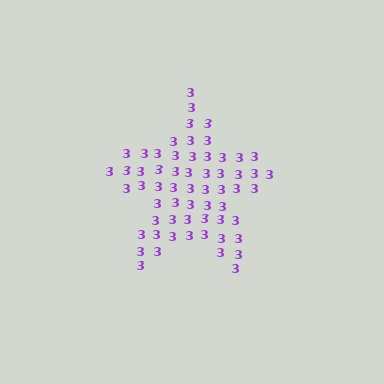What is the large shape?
The large shape is a star.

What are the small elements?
The small elements are digit 3's.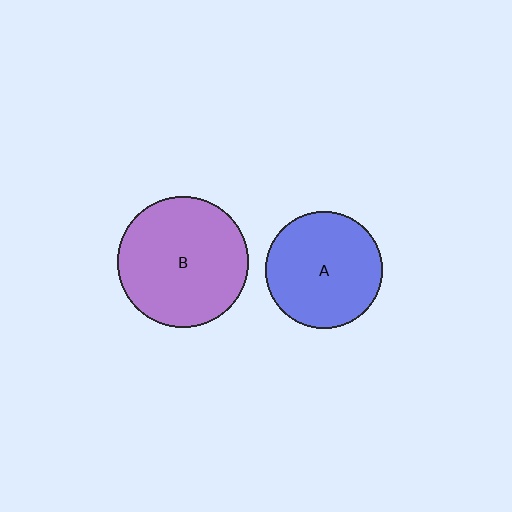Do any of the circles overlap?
No, none of the circles overlap.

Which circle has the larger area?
Circle B (purple).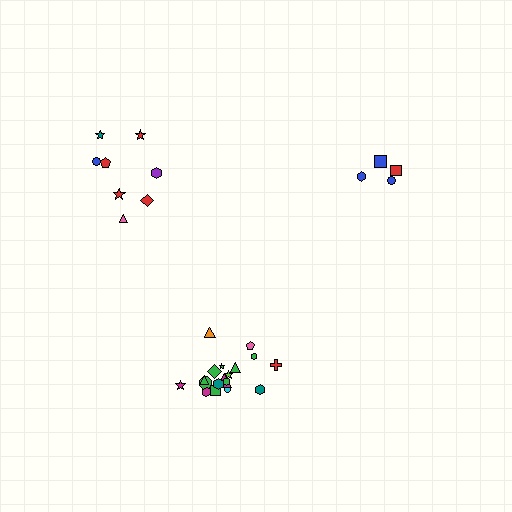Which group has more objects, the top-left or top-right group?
The top-left group.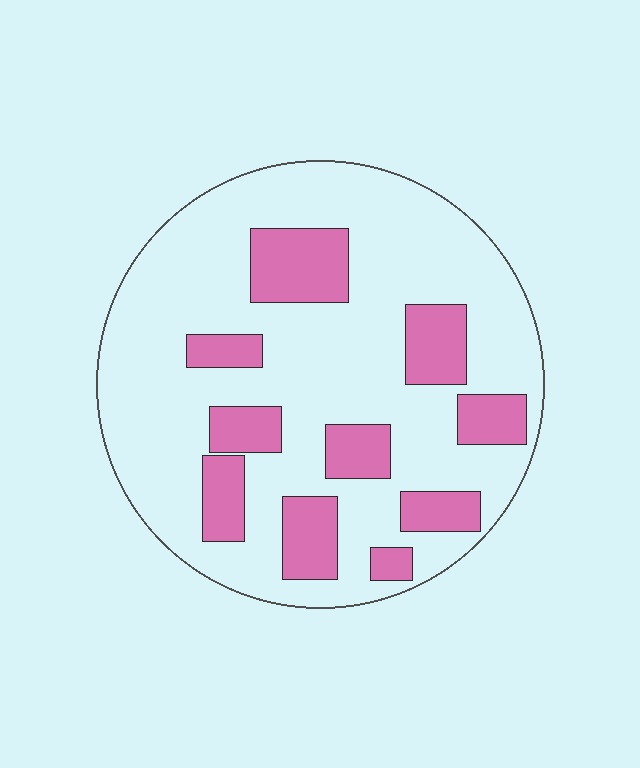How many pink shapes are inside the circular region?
10.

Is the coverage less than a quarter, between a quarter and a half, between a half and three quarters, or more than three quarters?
Less than a quarter.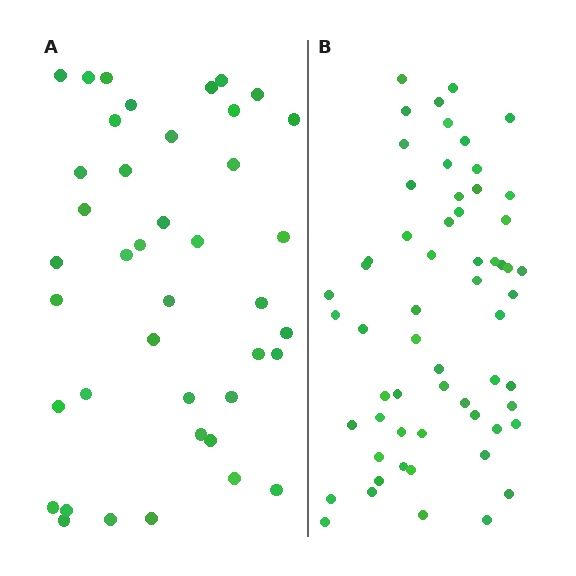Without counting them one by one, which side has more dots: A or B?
Region B (the right region) has more dots.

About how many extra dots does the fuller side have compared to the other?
Region B has approximately 20 more dots than region A.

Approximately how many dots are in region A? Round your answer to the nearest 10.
About 40 dots. (The exact count is 41, which rounds to 40.)